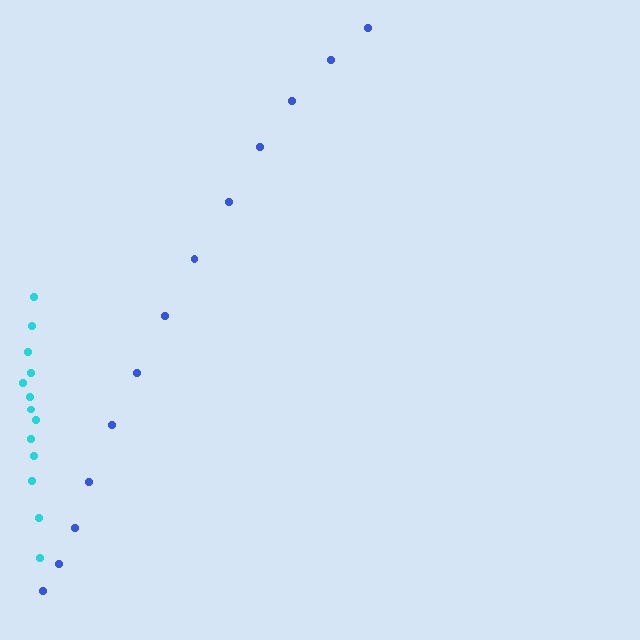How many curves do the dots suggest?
There are 2 distinct paths.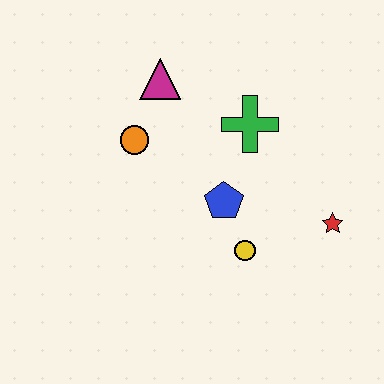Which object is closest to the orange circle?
The magenta triangle is closest to the orange circle.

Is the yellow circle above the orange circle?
No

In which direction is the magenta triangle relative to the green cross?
The magenta triangle is to the left of the green cross.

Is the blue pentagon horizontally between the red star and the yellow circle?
No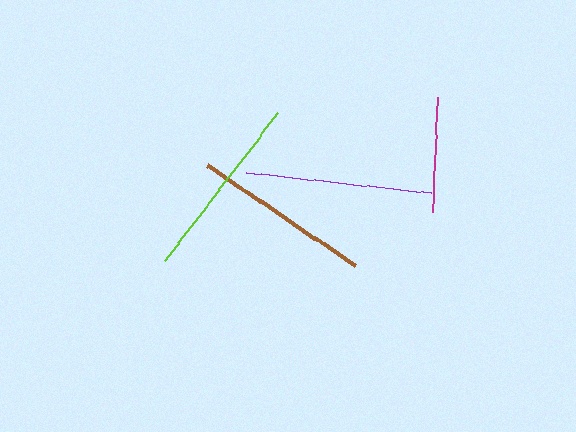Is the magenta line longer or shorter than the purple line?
The purple line is longer than the magenta line.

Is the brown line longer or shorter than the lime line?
The lime line is longer than the brown line.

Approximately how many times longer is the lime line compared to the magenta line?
The lime line is approximately 1.6 times the length of the magenta line.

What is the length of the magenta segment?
The magenta segment is approximately 115 pixels long.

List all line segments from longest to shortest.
From longest to shortest: lime, purple, brown, magenta.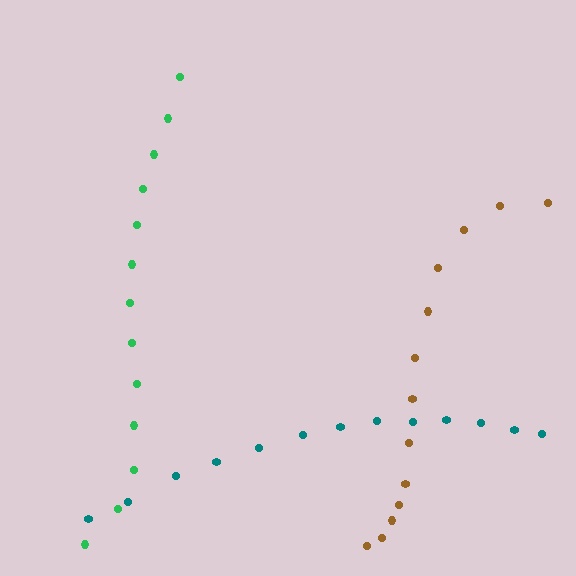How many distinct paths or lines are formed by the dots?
There are 3 distinct paths.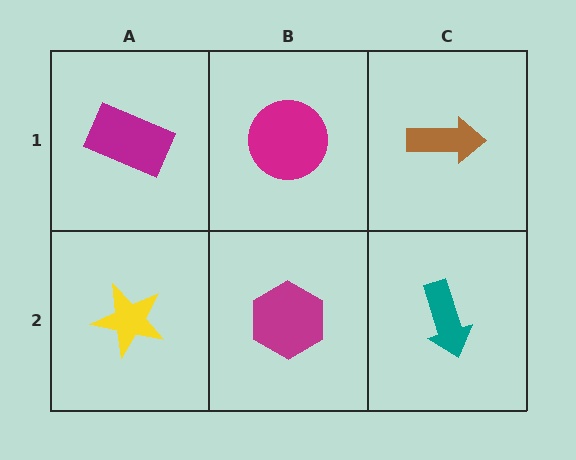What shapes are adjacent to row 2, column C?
A brown arrow (row 1, column C), a magenta hexagon (row 2, column B).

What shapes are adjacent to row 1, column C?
A teal arrow (row 2, column C), a magenta circle (row 1, column B).